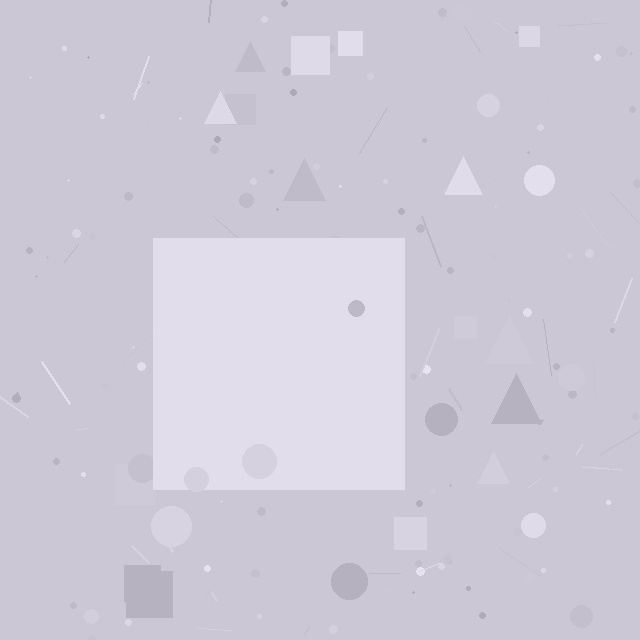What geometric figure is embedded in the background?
A square is embedded in the background.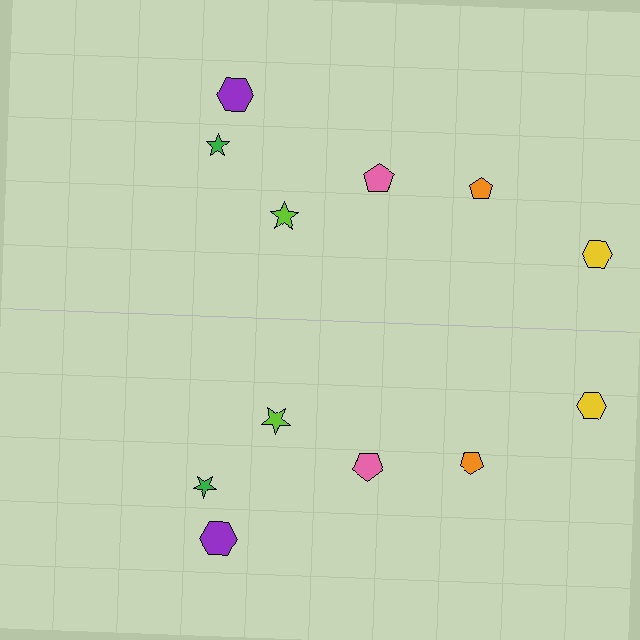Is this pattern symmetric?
Yes, this pattern has bilateral (reflection) symmetry.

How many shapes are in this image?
There are 12 shapes in this image.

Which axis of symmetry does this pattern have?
The pattern has a horizontal axis of symmetry running through the center of the image.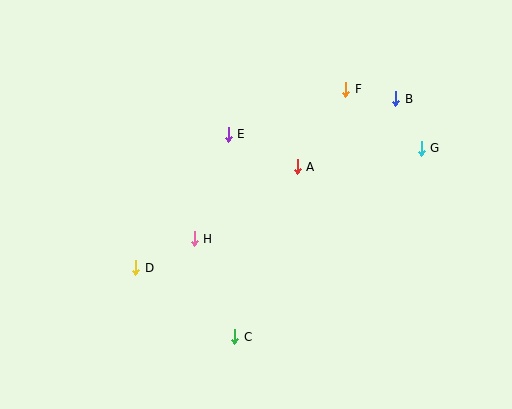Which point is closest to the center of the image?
Point A at (297, 167) is closest to the center.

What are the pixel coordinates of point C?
Point C is at (235, 337).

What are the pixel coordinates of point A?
Point A is at (297, 167).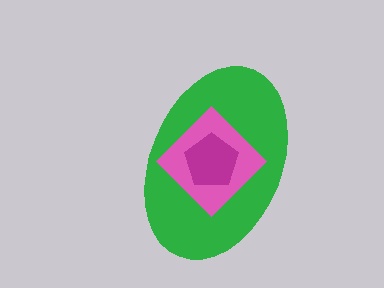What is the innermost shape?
The magenta pentagon.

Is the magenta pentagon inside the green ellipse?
Yes.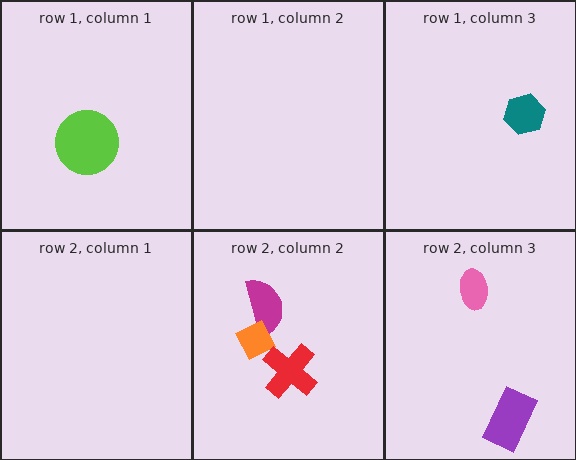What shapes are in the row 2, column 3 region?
The purple rectangle, the pink ellipse.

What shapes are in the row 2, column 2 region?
The magenta semicircle, the orange diamond, the red cross.